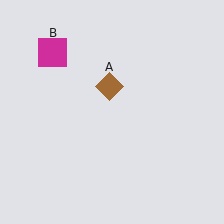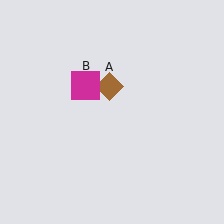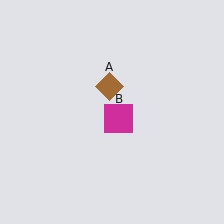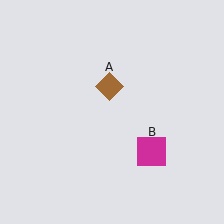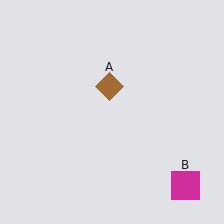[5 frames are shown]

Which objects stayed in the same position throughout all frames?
Brown diamond (object A) remained stationary.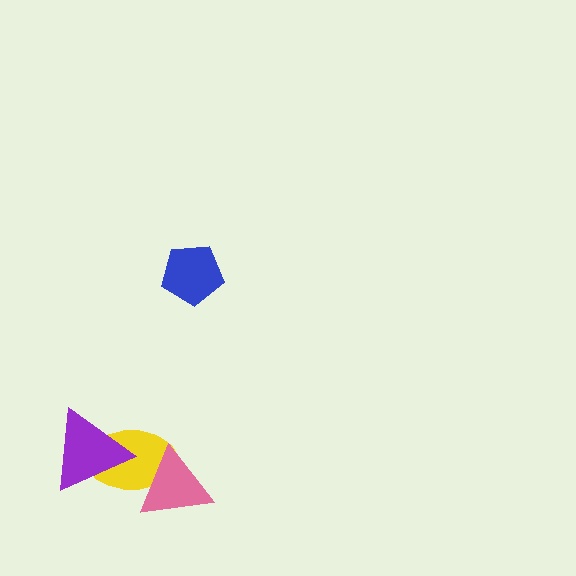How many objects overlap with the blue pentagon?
0 objects overlap with the blue pentagon.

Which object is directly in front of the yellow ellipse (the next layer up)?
The pink triangle is directly in front of the yellow ellipse.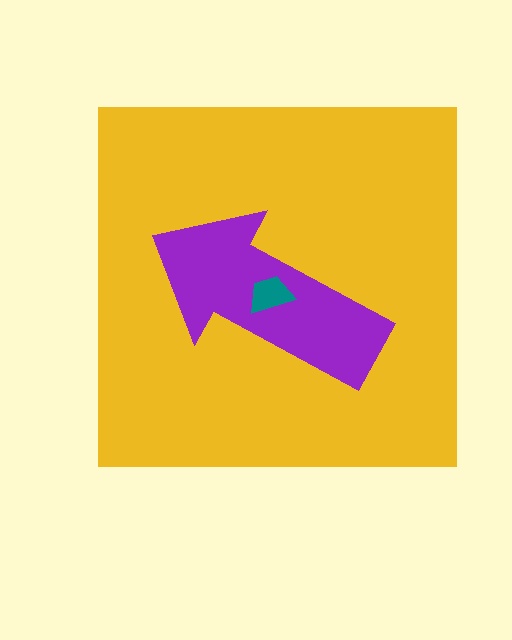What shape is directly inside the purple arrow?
The teal trapezoid.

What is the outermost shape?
The yellow square.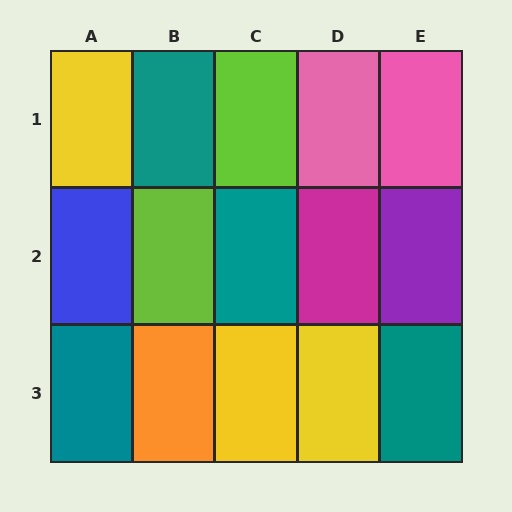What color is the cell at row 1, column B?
Teal.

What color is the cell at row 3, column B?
Orange.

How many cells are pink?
2 cells are pink.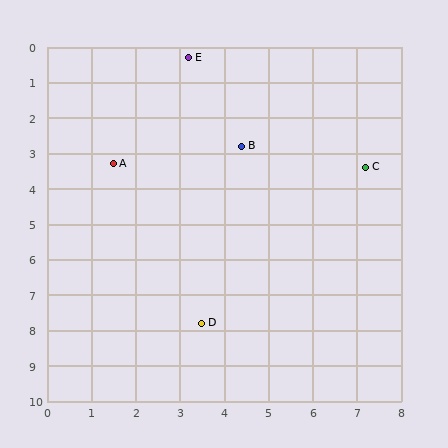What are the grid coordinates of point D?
Point D is at approximately (3.5, 7.8).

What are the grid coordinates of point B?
Point B is at approximately (4.4, 2.8).